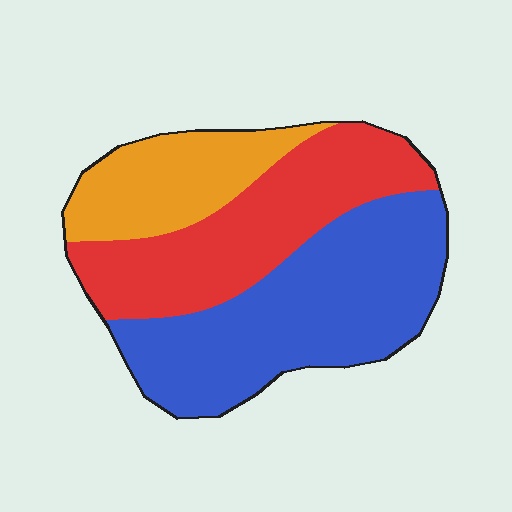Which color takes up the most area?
Blue, at roughly 45%.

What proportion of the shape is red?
Red takes up about one third (1/3) of the shape.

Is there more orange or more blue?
Blue.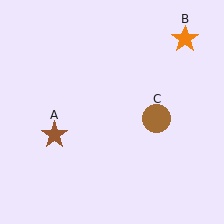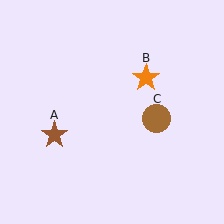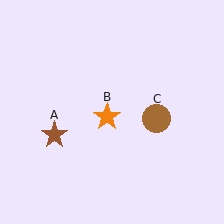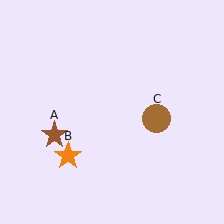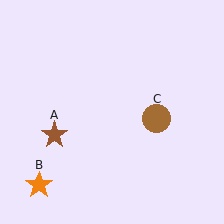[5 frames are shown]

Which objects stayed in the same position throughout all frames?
Brown star (object A) and brown circle (object C) remained stationary.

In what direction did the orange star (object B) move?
The orange star (object B) moved down and to the left.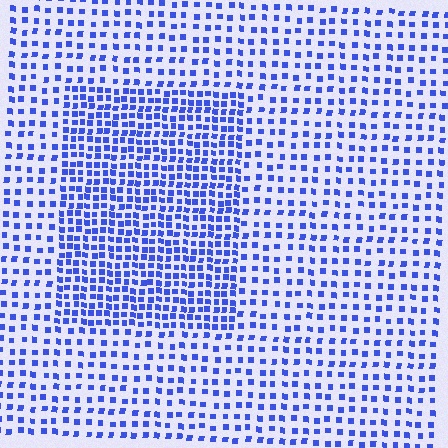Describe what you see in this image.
The image contains small blue elements arranged at two different densities. A rectangle-shaped region is visible where the elements are more densely packed than the surrounding area.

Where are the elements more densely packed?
The elements are more densely packed inside the rectangle boundary.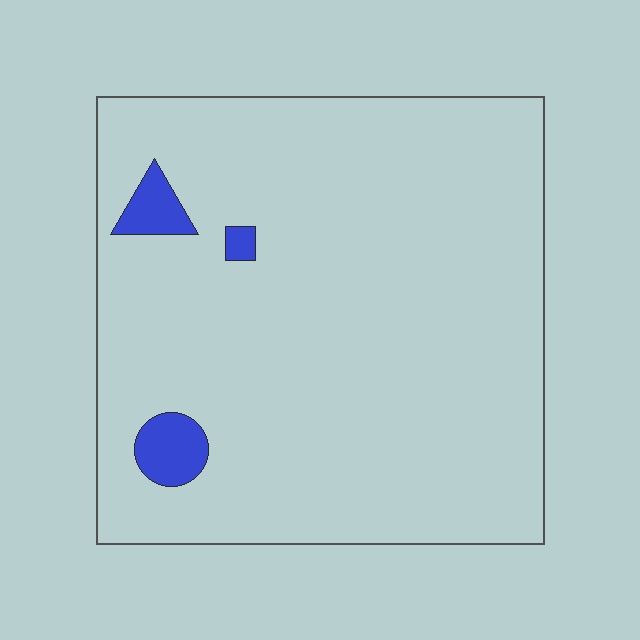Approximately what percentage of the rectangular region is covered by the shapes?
Approximately 5%.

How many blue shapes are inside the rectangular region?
3.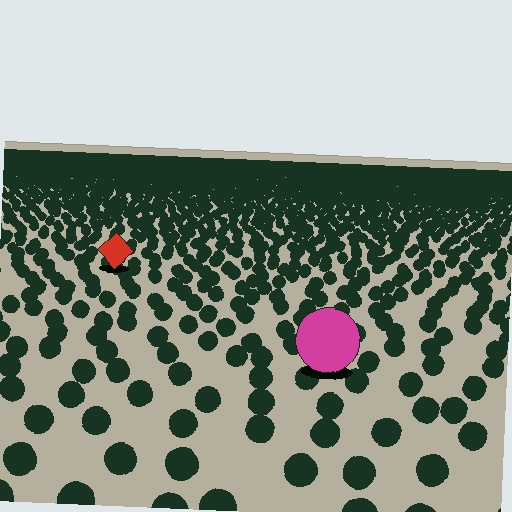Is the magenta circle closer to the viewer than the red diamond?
Yes. The magenta circle is closer — you can tell from the texture gradient: the ground texture is coarser near it.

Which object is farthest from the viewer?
The red diamond is farthest from the viewer. It appears smaller and the ground texture around it is denser.